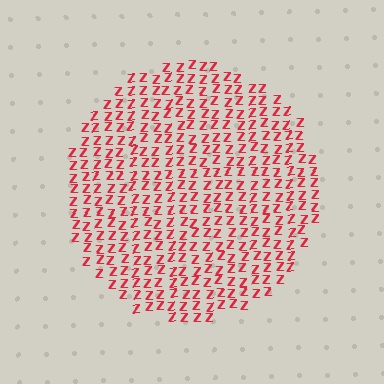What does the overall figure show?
The overall figure shows a circle.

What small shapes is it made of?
It is made of small letter Z's.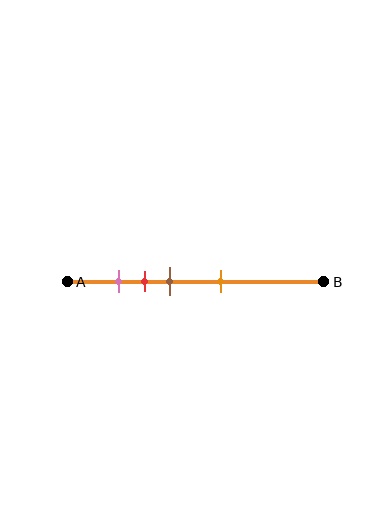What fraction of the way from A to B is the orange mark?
The orange mark is approximately 60% (0.6) of the way from A to B.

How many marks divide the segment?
There are 4 marks dividing the segment.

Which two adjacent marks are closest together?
The pink and red marks are the closest adjacent pair.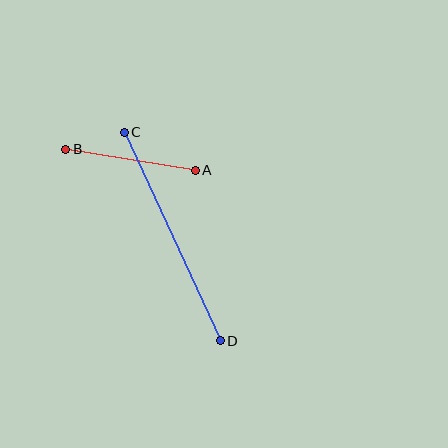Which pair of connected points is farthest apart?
Points C and D are farthest apart.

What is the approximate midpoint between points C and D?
The midpoint is at approximately (172, 236) pixels.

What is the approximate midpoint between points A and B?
The midpoint is at approximately (130, 160) pixels.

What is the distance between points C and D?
The distance is approximately 230 pixels.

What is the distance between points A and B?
The distance is approximately 131 pixels.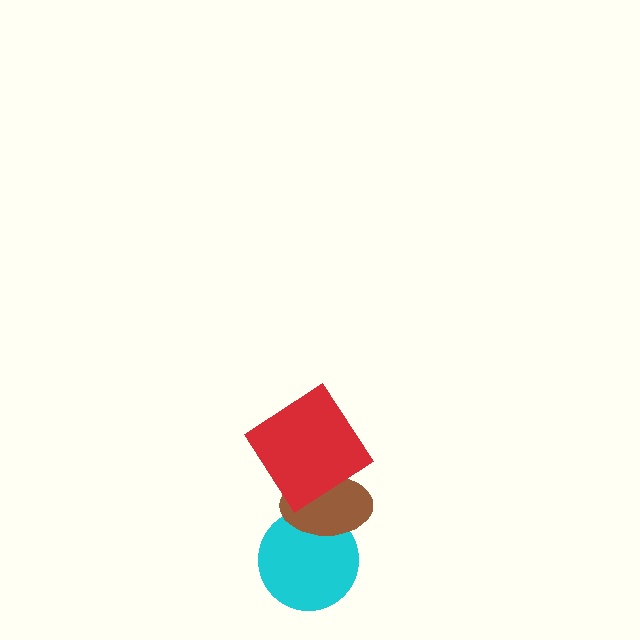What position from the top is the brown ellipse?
The brown ellipse is 2nd from the top.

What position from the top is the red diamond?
The red diamond is 1st from the top.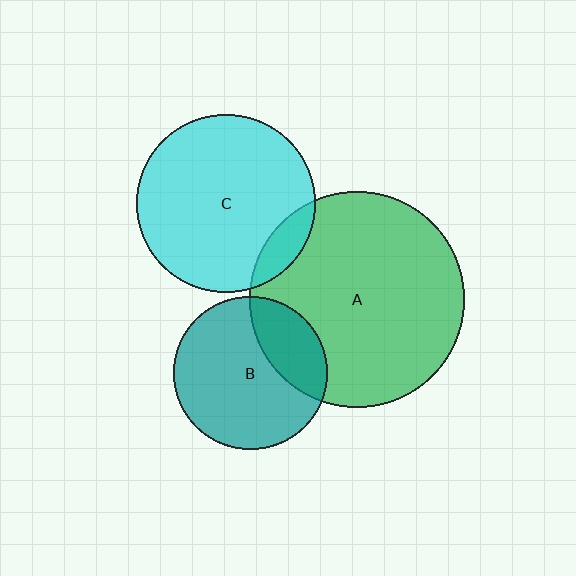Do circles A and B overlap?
Yes.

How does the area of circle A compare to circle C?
Approximately 1.5 times.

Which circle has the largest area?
Circle A (green).